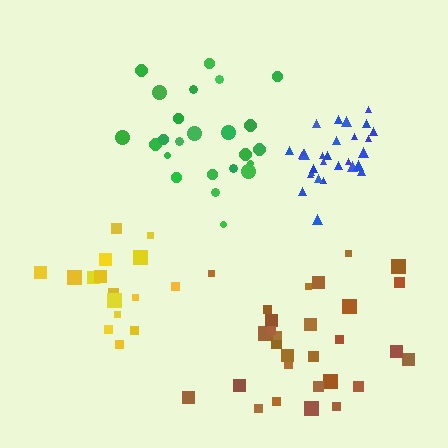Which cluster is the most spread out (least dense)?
Green.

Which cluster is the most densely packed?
Blue.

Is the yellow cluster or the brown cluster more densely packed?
Brown.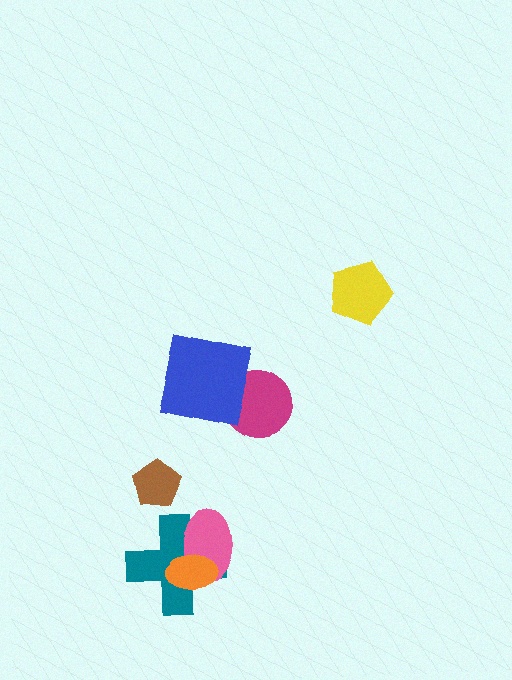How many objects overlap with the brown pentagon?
0 objects overlap with the brown pentagon.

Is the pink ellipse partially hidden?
Yes, it is partially covered by another shape.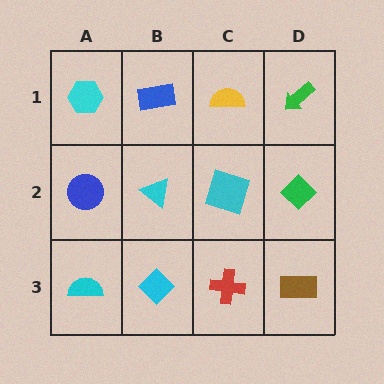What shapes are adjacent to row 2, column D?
A green arrow (row 1, column D), a brown rectangle (row 3, column D), a cyan square (row 2, column C).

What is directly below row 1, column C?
A cyan square.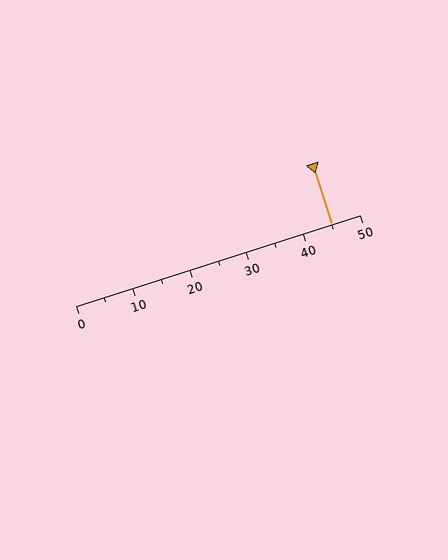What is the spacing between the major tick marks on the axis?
The major ticks are spaced 10 apart.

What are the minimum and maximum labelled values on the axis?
The axis runs from 0 to 50.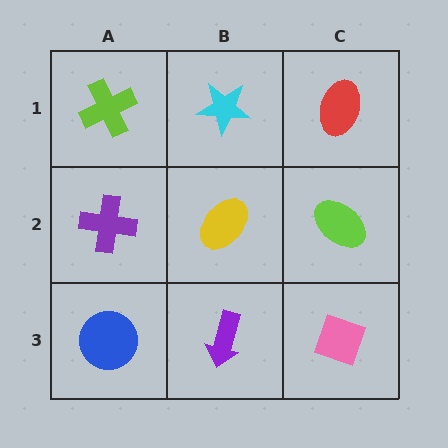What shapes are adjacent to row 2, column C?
A red ellipse (row 1, column C), a pink diamond (row 3, column C), a yellow ellipse (row 2, column B).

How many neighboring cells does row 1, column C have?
2.